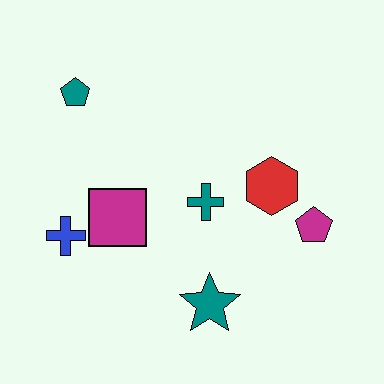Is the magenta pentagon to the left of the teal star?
No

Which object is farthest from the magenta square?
The magenta pentagon is farthest from the magenta square.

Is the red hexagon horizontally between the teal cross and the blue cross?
No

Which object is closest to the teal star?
The teal cross is closest to the teal star.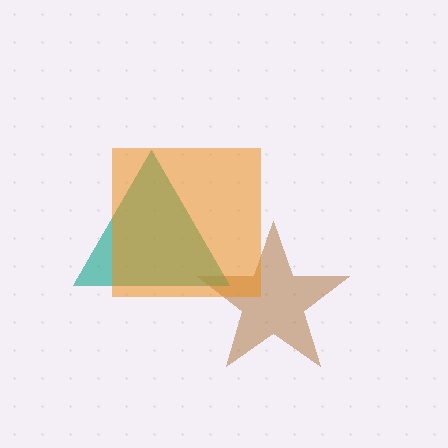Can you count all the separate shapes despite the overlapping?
Yes, there are 3 separate shapes.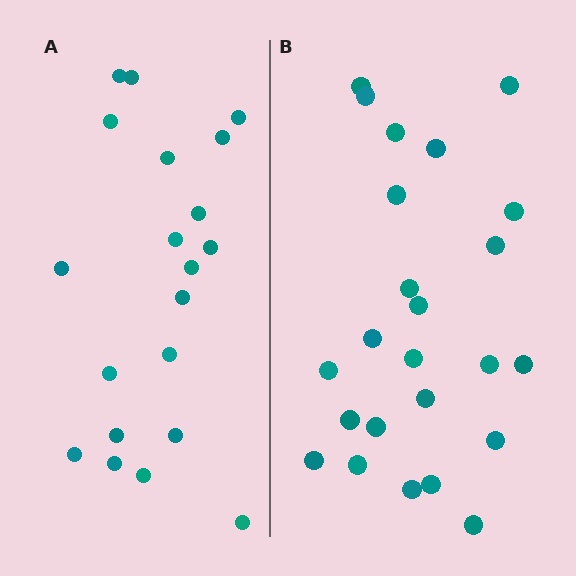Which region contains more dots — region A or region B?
Region B (the right region) has more dots.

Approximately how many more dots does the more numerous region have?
Region B has about 4 more dots than region A.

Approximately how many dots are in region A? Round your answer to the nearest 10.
About 20 dots.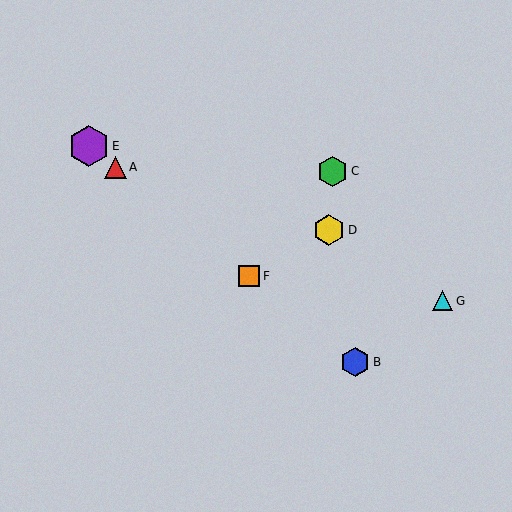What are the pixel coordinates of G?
Object G is at (443, 301).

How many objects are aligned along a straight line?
4 objects (A, B, E, F) are aligned along a straight line.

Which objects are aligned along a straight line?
Objects A, B, E, F are aligned along a straight line.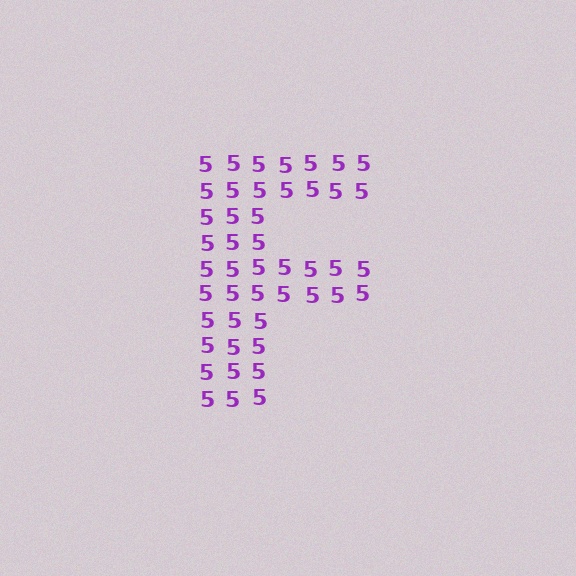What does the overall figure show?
The overall figure shows the letter F.